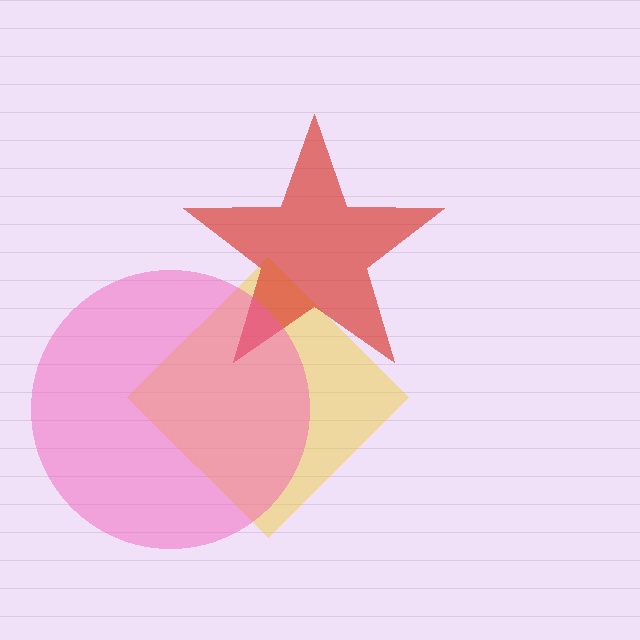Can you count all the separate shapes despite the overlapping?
Yes, there are 3 separate shapes.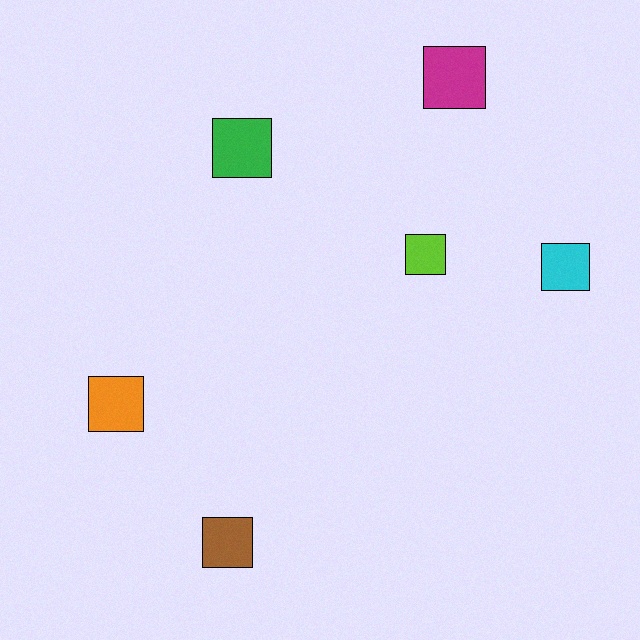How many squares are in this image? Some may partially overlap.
There are 6 squares.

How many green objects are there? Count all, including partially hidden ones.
There is 1 green object.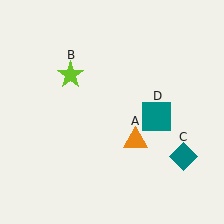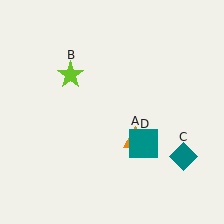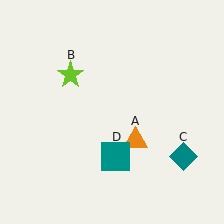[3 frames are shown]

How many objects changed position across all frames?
1 object changed position: teal square (object D).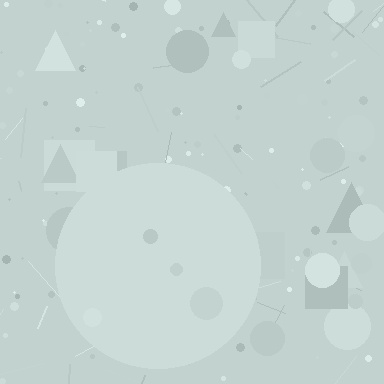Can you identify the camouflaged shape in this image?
The camouflaged shape is a circle.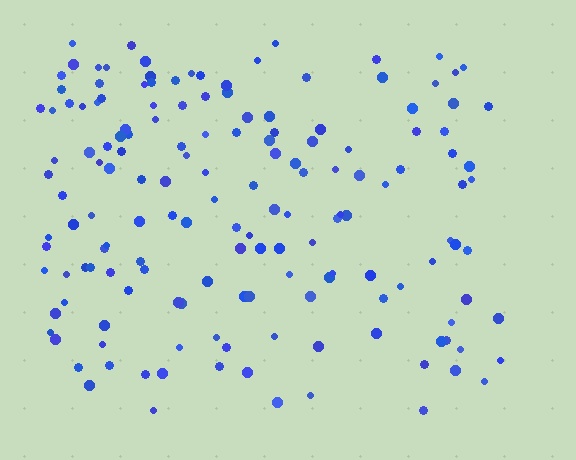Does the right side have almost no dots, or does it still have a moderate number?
Still a moderate number, just noticeably fewer than the left.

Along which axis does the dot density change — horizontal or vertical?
Horizontal.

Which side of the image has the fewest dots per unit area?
The right.